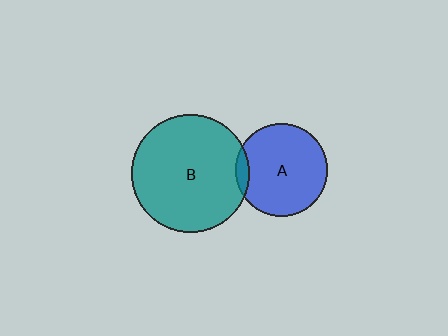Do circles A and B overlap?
Yes.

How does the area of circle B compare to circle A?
Approximately 1.6 times.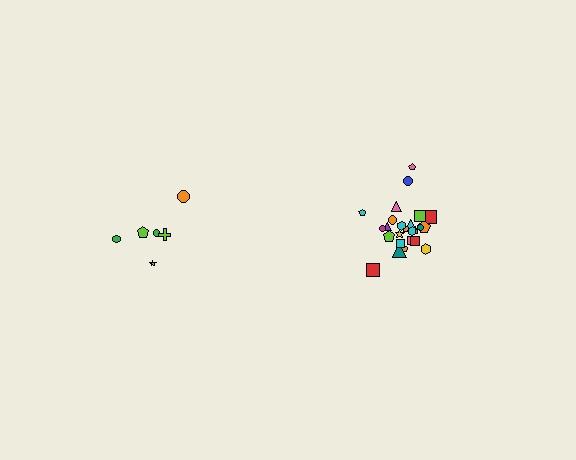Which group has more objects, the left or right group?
The right group.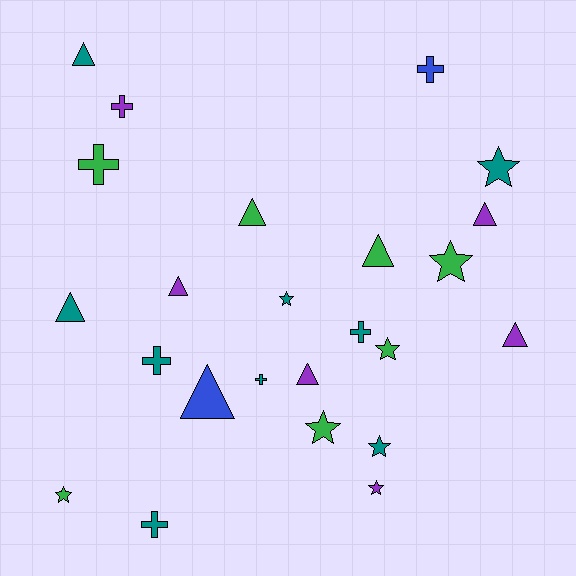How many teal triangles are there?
There are 2 teal triangles.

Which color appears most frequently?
Teal, with 9 objects.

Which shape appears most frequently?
Triangle, with 9 objects.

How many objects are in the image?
There are 24 objects.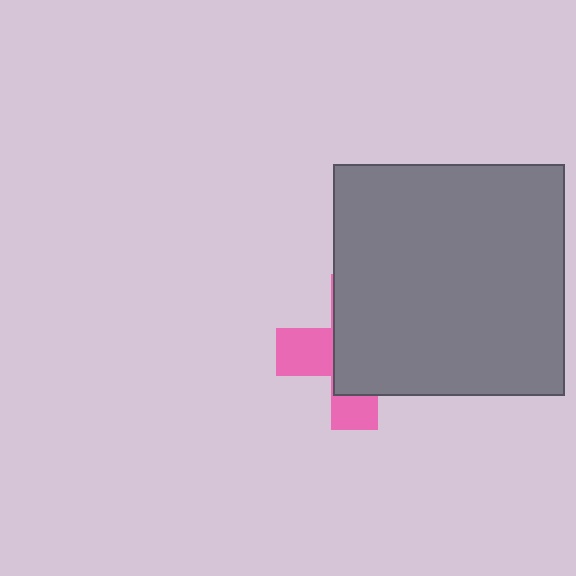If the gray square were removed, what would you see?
You would see the complete pink cross.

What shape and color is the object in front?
The object in front is a gray square.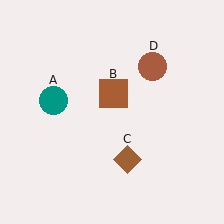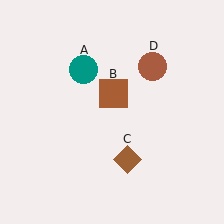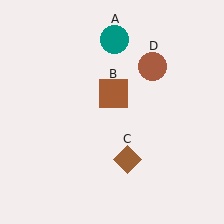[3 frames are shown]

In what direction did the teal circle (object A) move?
The teal circle (object A) moved up and to the right.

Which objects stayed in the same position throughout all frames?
Brown square (object B) and brown diamond (object C) and brown circle (object D) remained stationary.